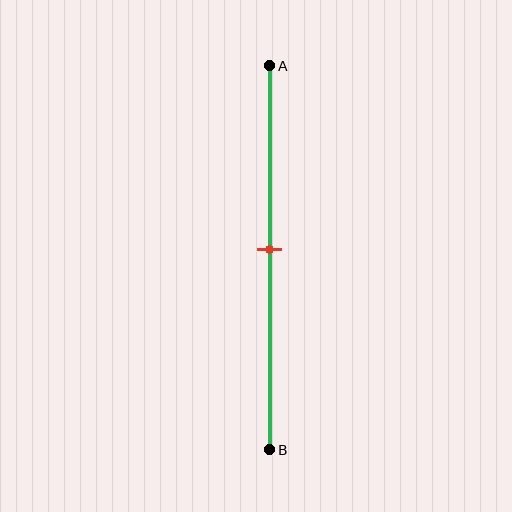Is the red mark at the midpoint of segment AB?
Yes, the mark is approximately at the midpoint.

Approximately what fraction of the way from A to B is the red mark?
The red mark is approximately 50% of the way from A to B.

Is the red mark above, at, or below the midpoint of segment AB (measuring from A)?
The red mark is approximately at the midpoint of segment AB.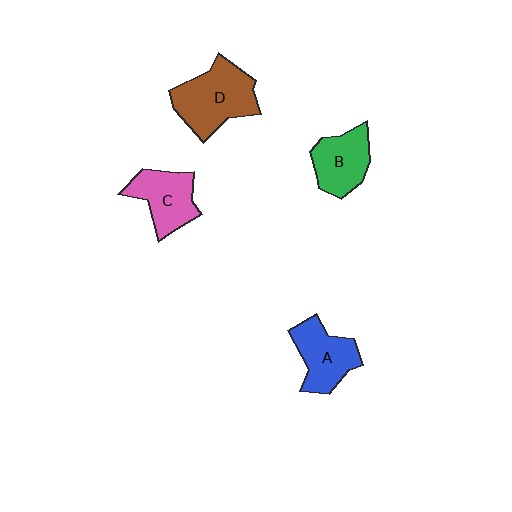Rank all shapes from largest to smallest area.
From largest to smallest: D (brown), A (blue), C (pink), B (green).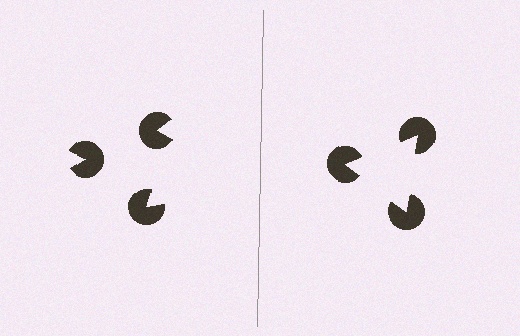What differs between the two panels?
The pac-man discs are positioned identically on both sides; only the wedge orientations differ. On the right they align to a triangle; on the left they are misaligned.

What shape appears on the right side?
An illusory triangle.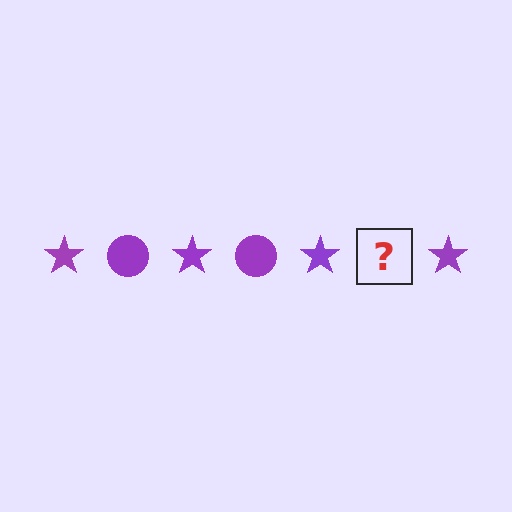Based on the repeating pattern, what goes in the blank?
The blank should be a purple circle.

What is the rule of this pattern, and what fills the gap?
The rule is that the pattern cycles through star, circle shapes in purple. The gap should be filled with a purple circle.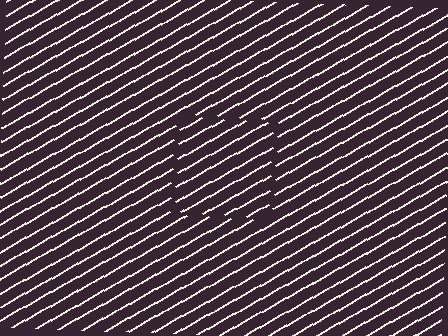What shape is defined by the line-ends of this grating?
An illusory square. The interior of the shape contains the same grating, shifted by half a period — the contour is defined by the phase discontinuity where line-ends from the inner and outer gratings abut.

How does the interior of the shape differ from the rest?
The interior of the shape contains the same grating, shifted by half a period — the contour is defined by the phase discontinuity where line-ends from the inner and outer gratings abut.